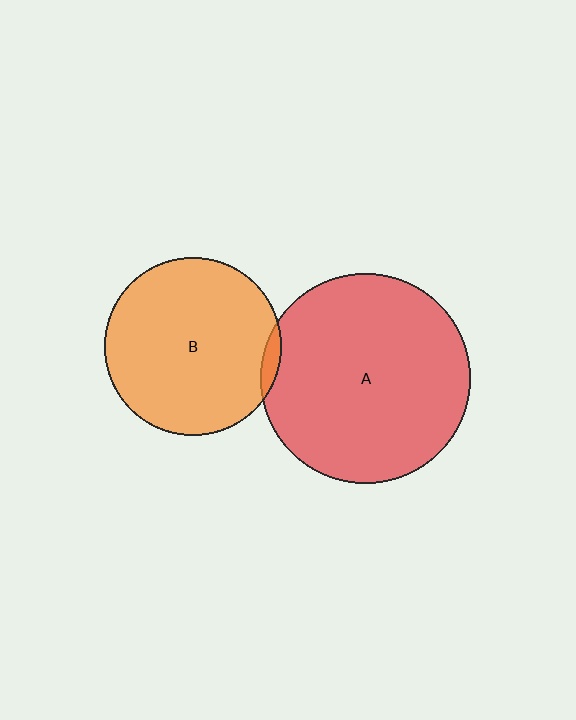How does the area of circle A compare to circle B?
Approximately 1.4 times.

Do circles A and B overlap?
Yes.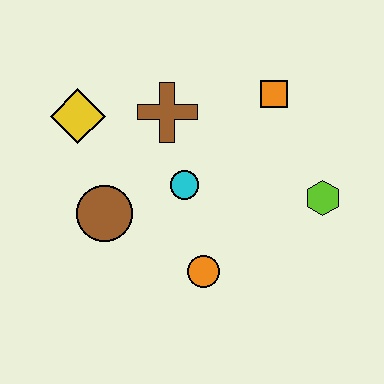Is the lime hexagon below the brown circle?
No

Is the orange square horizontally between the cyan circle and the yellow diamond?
No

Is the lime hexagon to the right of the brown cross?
Yes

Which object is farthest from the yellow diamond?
The lime hexagon is farthest from the yellow diamond.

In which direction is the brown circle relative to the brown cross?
The brown circle is below the brown cross.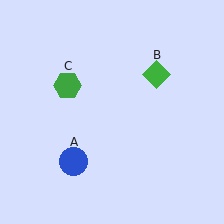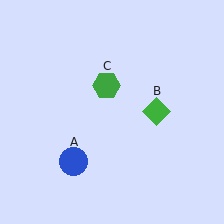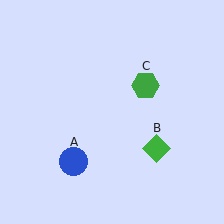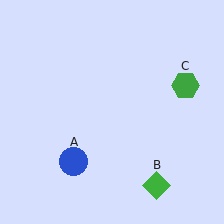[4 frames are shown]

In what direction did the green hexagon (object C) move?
The green hexagon (object C) moved right.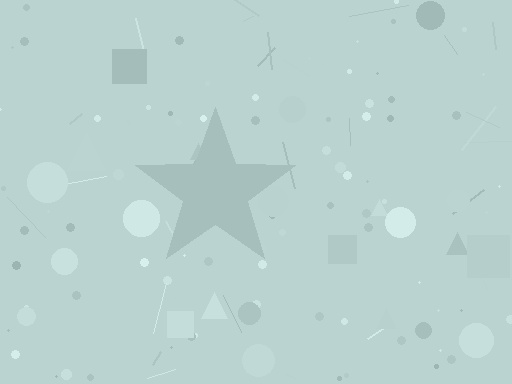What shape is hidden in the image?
A star is hidden in the image.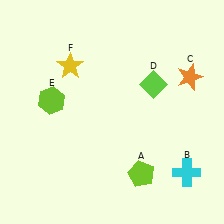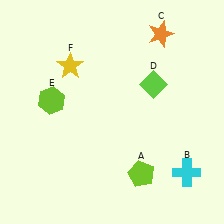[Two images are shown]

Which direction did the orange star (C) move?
The orange star (C) moved up.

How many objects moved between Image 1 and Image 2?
1 object moved between the two images.